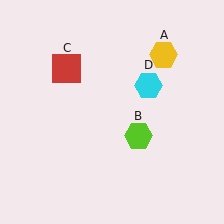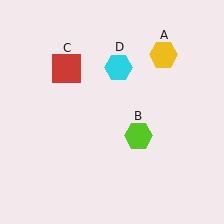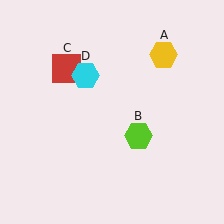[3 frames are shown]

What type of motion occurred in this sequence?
The cyan hexagon (object D) rotated counterclockwise around the center of the scene.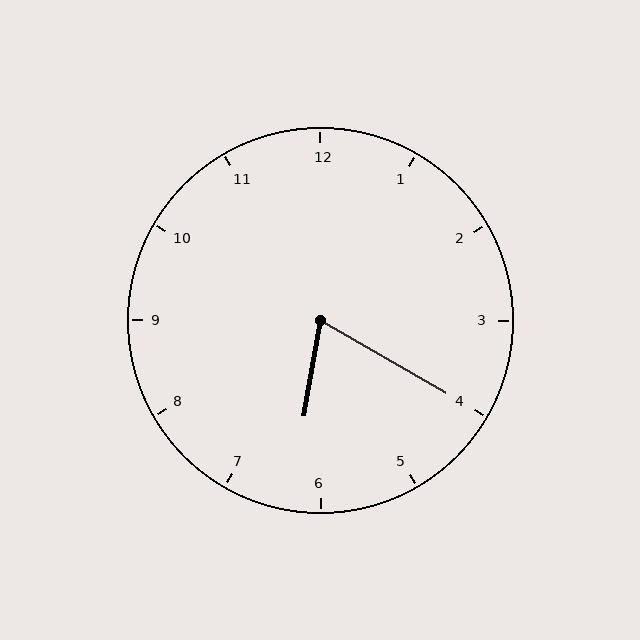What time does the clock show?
6:20.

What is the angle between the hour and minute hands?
Approximately 70 degrees.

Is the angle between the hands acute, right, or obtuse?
It is acute.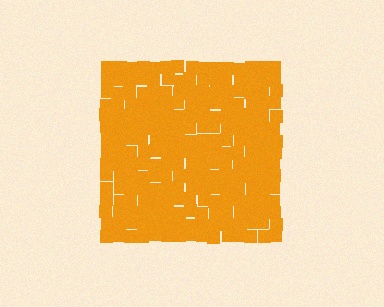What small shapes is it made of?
It is made of small squares.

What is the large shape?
The large shape is a square.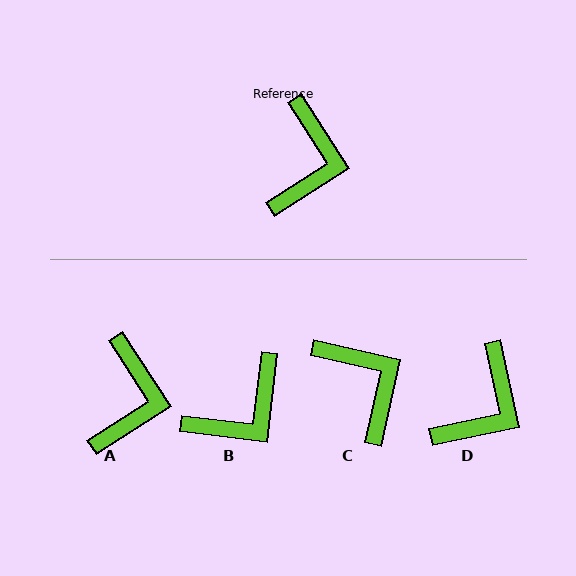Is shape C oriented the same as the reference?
No, it is off by about 44 degrees.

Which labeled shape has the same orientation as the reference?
A.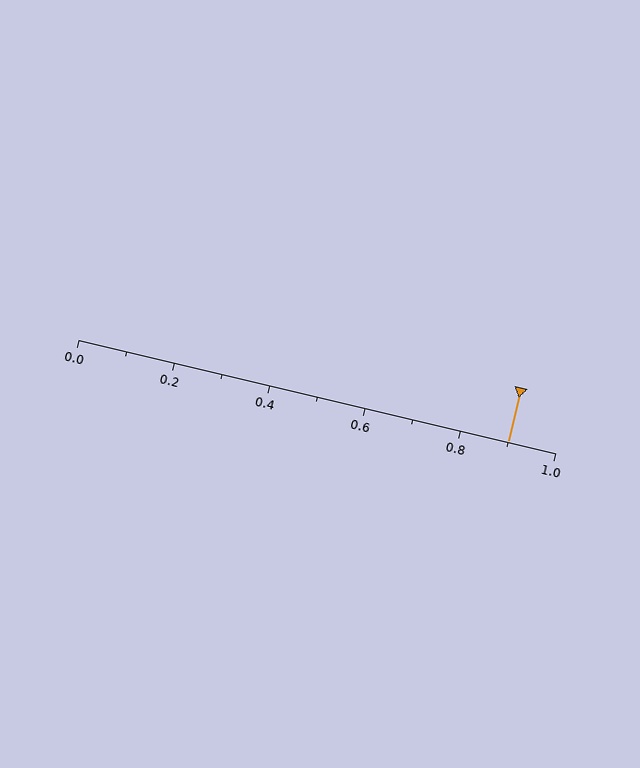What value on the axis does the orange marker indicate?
The marker indicates approximately 0.9.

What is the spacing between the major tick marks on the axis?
The major ticks are spaced 0.2 apart.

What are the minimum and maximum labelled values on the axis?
The axis runs from 0.0 to 1.0.